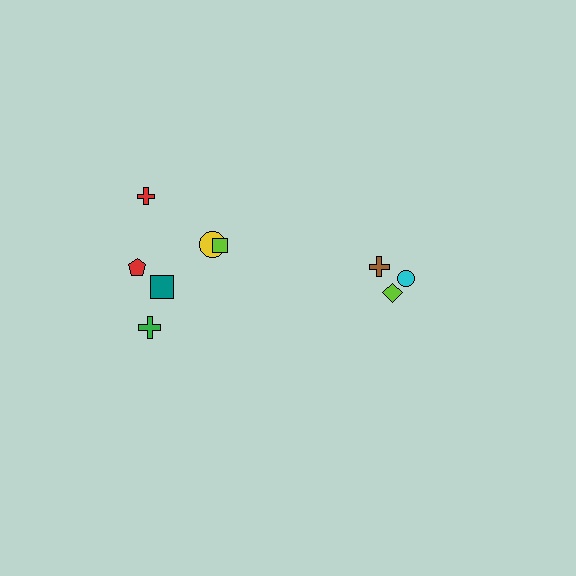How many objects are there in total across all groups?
There are 9 objects.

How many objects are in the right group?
There are 3 objects.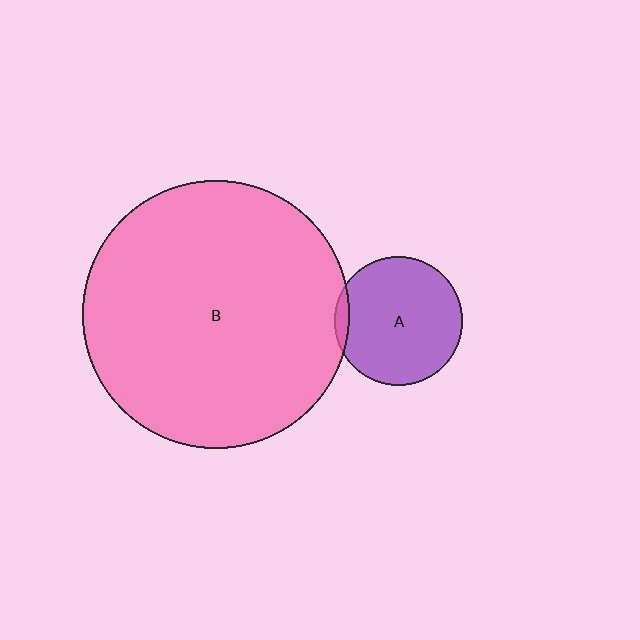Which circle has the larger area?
Circle B (pink).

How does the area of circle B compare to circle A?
Approximately 4.4 times.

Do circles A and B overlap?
Yes.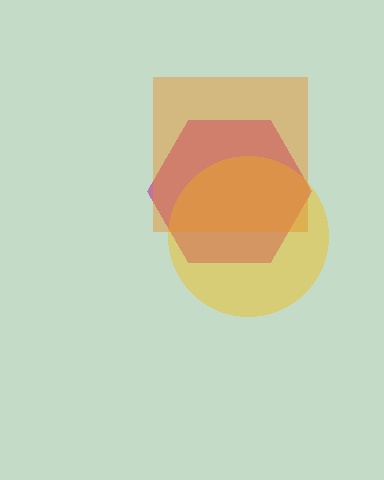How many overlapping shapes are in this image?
There are 3 overlapping shapes in the image.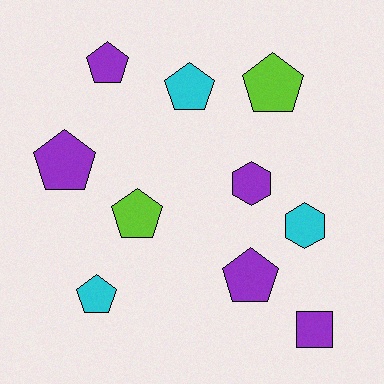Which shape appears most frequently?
Pentagon, with 7 objects.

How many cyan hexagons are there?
There is 1 cyan hexagon.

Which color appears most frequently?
Purple, with 5 objects.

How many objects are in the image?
There are 10 objects.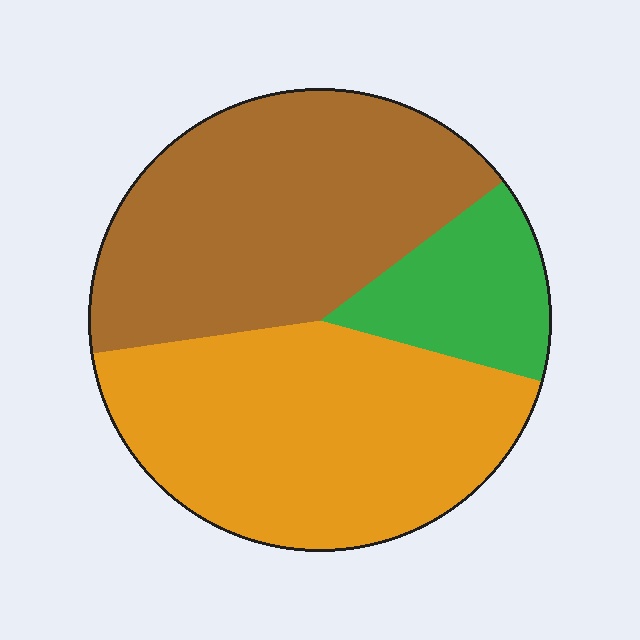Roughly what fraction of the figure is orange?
Orange covers 43% of the figure.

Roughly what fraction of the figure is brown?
Brown takes up about two fifths (2/5) of the figure.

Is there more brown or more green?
Brown.